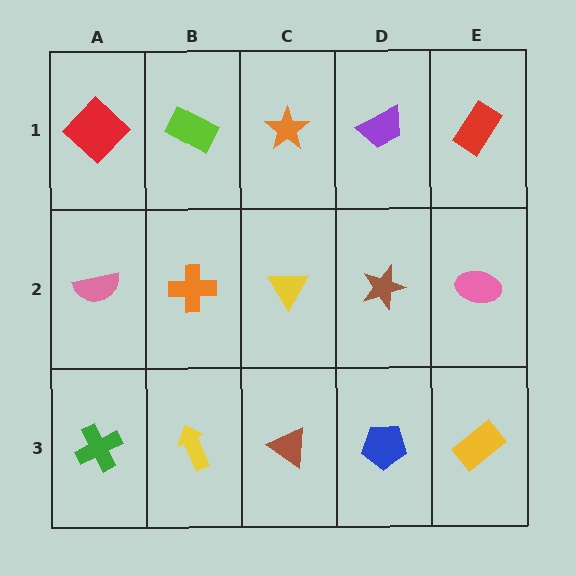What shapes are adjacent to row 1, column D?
A brown star (row 2, column D), an orange star (row 1, column C), a red rectangle (row 1, column E).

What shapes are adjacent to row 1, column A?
A pink semicircle (row 2, column A), a lime rectangle (row 1, column B).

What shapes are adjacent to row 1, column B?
An orange cross (row 2, column B), a red diamond (row 1, column A), an orange star (row 1, column C).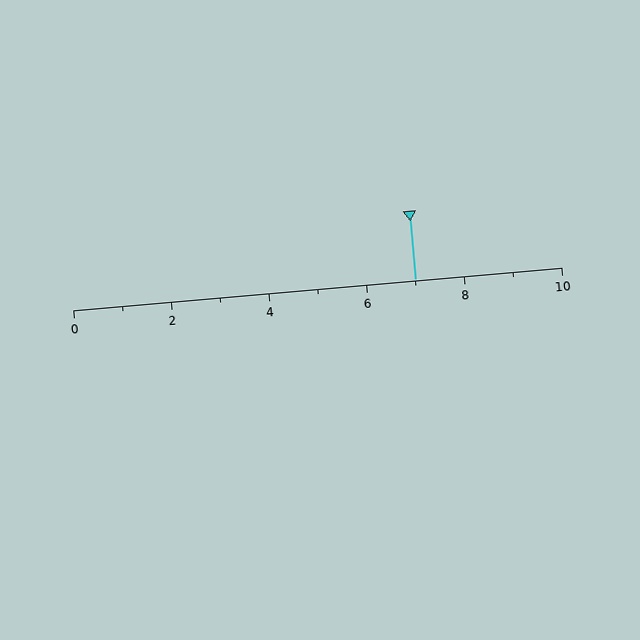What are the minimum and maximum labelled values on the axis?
The axis runs from 0 to 10.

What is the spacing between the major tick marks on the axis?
The major ticks are spaced 2 apart.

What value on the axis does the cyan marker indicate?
The marker indicates approximately 7.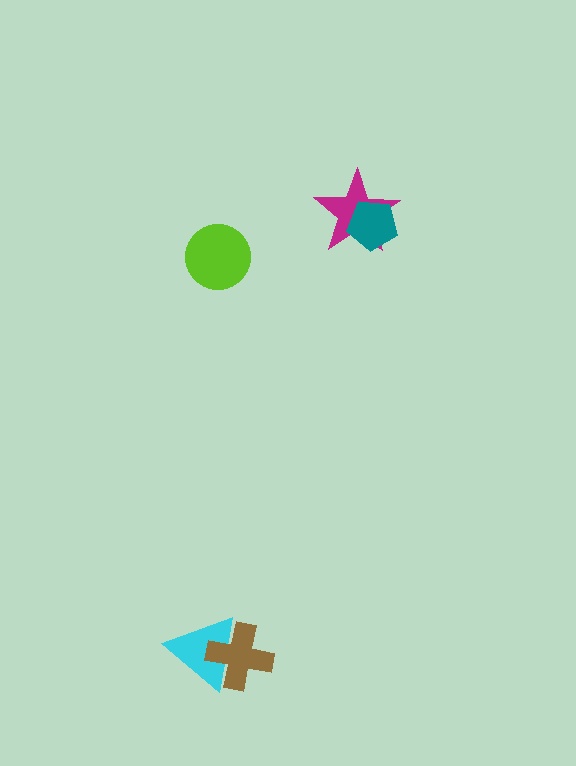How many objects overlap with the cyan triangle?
1 object overlaps with the cyan triangle.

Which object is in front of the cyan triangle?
The brown cross is in front of the cyan triangle.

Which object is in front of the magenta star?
The teal pentagon is in front of the magenta star.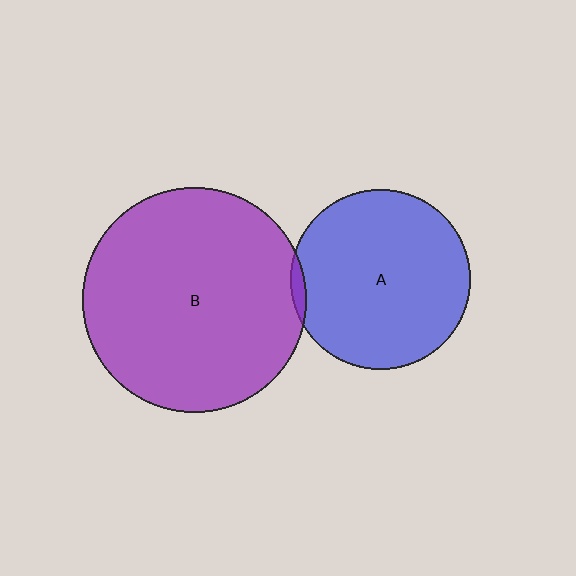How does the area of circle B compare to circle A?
Approximately 1.6 times.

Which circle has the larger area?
Circle B (purple).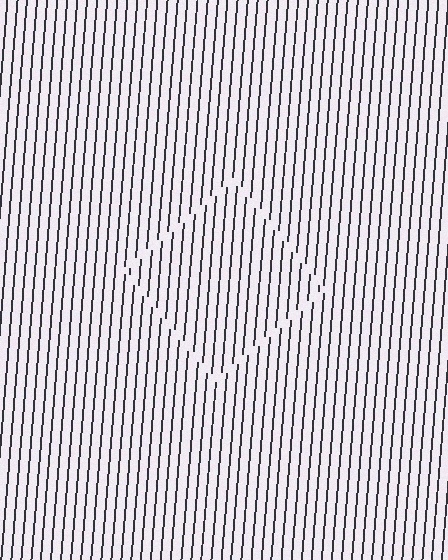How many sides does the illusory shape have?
4 sides — the line-ends trace a square.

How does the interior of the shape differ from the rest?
The interior of the shape contains the same grating, shifted by half a period — the contour is defined by the phase discontinuity where line-ends from the inner and outer gratings abut.